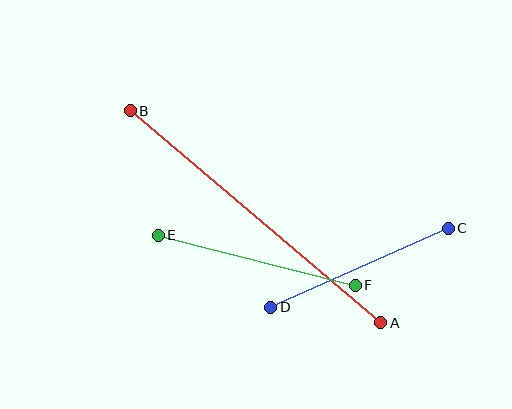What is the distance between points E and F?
The distance is approximately 203 pixels.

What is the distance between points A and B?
The distance is approximately 328 pixels.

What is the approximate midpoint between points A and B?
The midpoint is at approximately (256, 217) pixels.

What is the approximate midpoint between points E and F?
The midpoint is at approximately (257, 260) pixels.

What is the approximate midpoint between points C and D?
The midpoint is at approximately (360, 268) pixels.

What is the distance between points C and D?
The distance is approximately 194 pixels.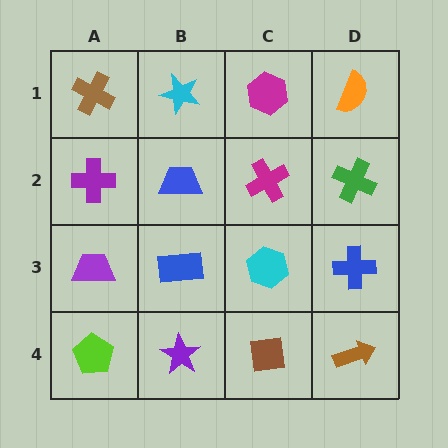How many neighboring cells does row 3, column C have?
4.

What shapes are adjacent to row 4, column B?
A blue rectangle (row 3, column B), a lime pentagon (row 4, column A), a brown square (row 4, column C).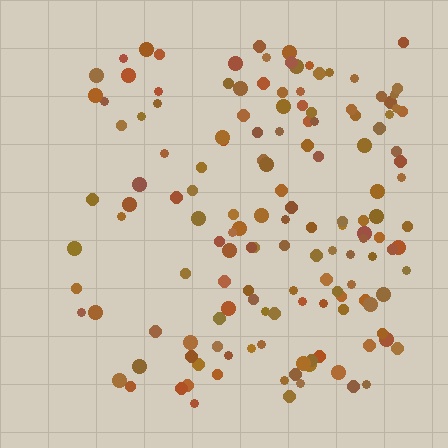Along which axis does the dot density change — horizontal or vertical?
Horizontal.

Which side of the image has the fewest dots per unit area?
The left.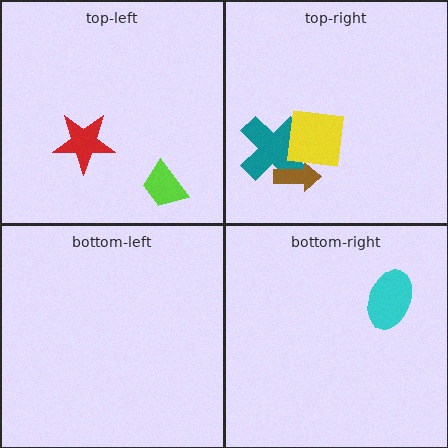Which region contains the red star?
The top-left region.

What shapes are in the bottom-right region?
The cyan ellipse.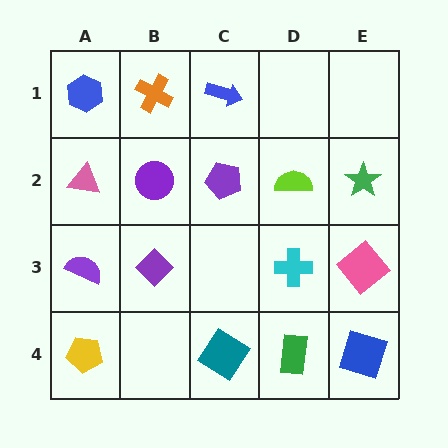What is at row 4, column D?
A green rectangle.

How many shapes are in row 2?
5 shapes.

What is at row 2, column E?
A green star.